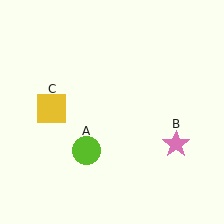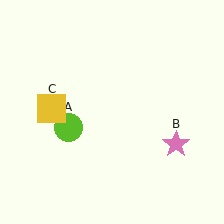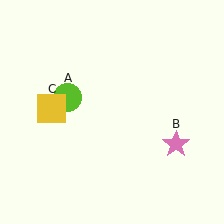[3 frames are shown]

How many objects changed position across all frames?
1 object changed position: lime circle (object A).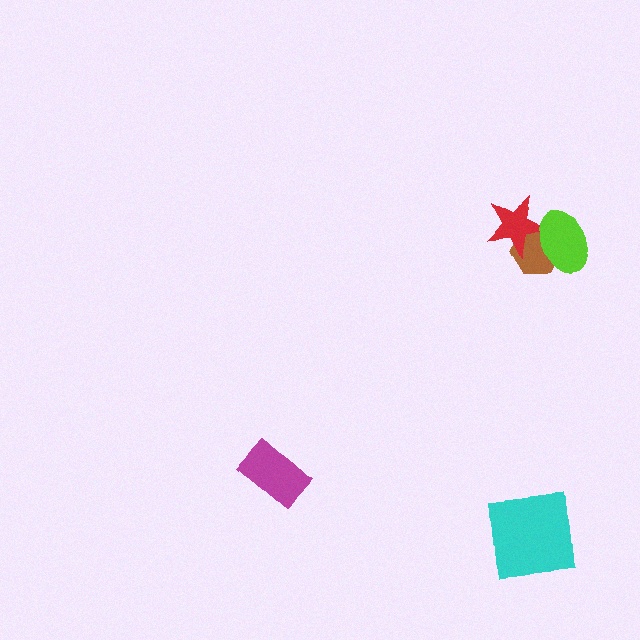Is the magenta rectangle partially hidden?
No, no other shape covers it.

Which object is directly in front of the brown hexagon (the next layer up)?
The red star is directly in front of the brown hexagon.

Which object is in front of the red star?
The lime ellipse is in front of the red star.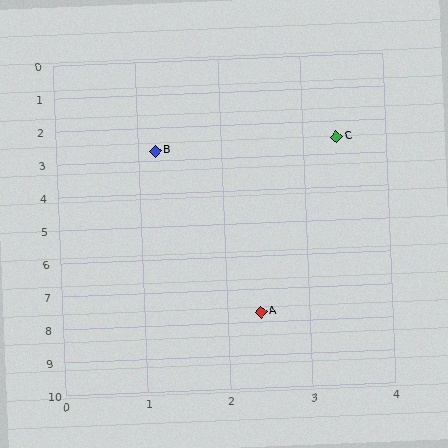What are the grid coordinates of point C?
Point C is at approximately (3.4, 2.5).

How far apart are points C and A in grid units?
Points C and A are about 5.3 grid units apart.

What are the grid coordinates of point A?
Point A is at approximately (2.4, 7.7).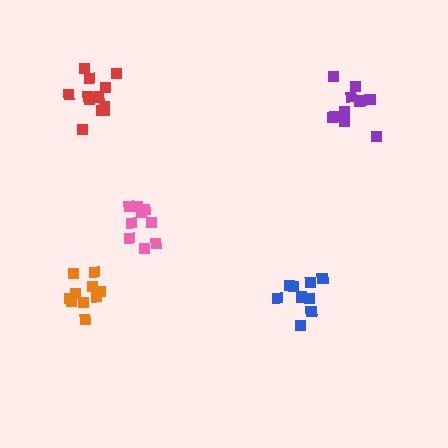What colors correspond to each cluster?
The clusters are colored: pink, purple, blue, red, orange.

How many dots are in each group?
Group 1: 9 dots, Group 2: 11 dots, Group 3: 9 dots, Group 4: 13 dots, Group 5: 10 dots (52 total).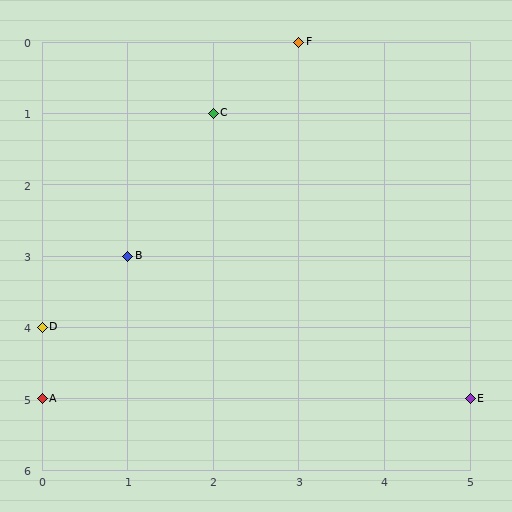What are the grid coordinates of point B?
Point B is at grid coordinates (1, 3).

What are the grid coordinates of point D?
Point D is at grid coordinates (0, 4).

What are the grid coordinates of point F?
Point F is at grid coordinates (3, 0).